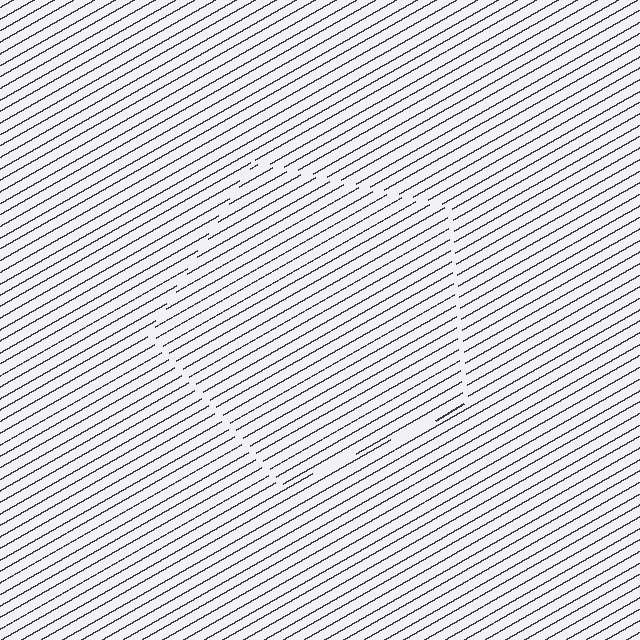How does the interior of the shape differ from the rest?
The interior of the shape contains the same grating, shifted by half a period — the contour is defined by the phase discontinuity where line-ends from the inner and outer gratings abut.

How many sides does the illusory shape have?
5 sides — the line-ends trace a pentagon.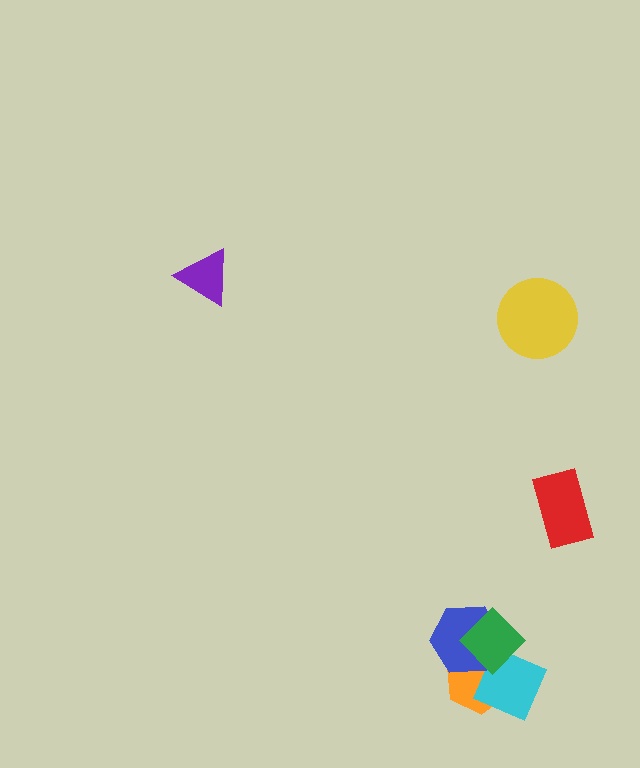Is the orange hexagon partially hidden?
Yes, it is partially covered by another shape.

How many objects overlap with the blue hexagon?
2 objects overlap with the blue hexagon.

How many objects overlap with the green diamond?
3 objects overlap with the green diamond.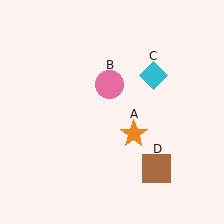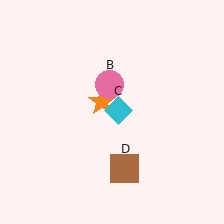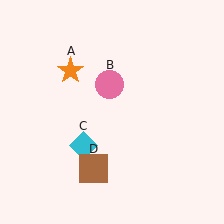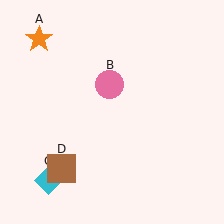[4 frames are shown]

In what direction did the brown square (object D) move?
The brown square (object D) moved left.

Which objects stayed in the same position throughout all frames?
Pink circle (object B) remained stationary.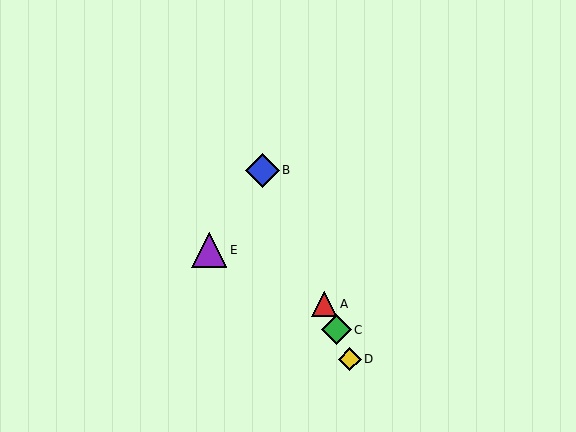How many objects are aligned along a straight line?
4 objects (A, B, C, D) are aligned along a straight line.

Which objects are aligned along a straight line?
Objects A, B, C, D are aligned along a straight line.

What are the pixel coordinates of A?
Object A is at (324, 304).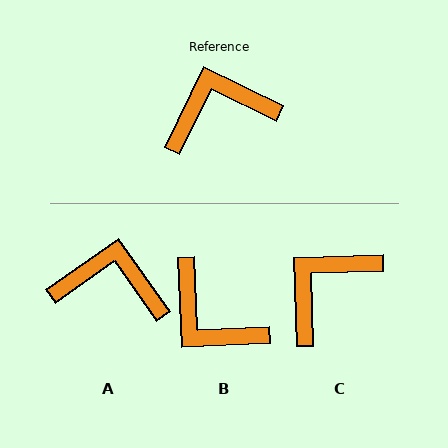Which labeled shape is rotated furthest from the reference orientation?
B, about 118 degrees away.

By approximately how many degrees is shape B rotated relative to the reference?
Approximately 118 degrees counter-clockwise.